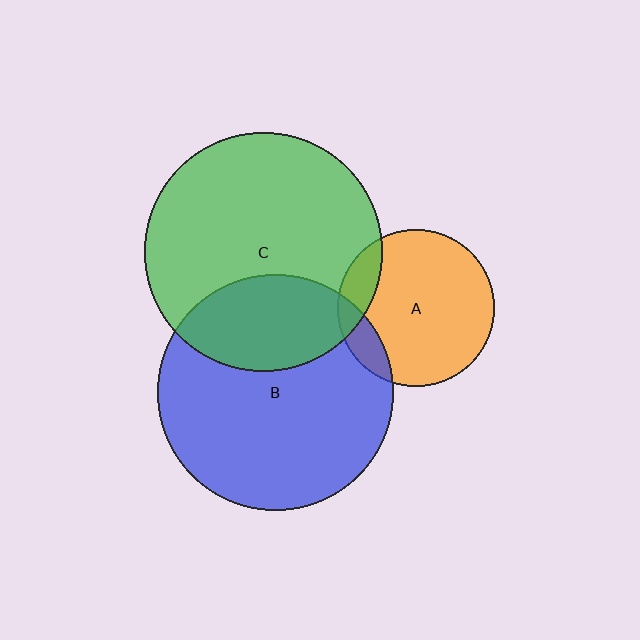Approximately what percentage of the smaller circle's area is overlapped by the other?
Approximately 30%.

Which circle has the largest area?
Circle C (green).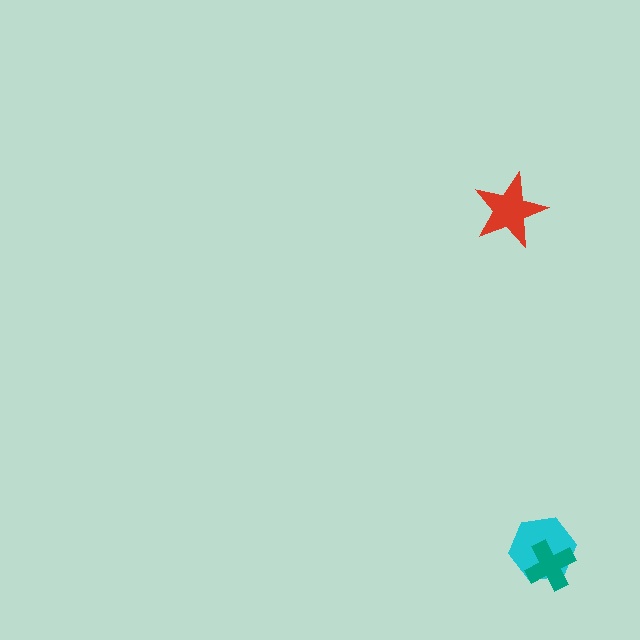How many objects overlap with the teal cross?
1 object overlaps with the teal cross.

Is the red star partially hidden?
No, no other shape covers it.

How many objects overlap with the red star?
0 objects overlap with the red star.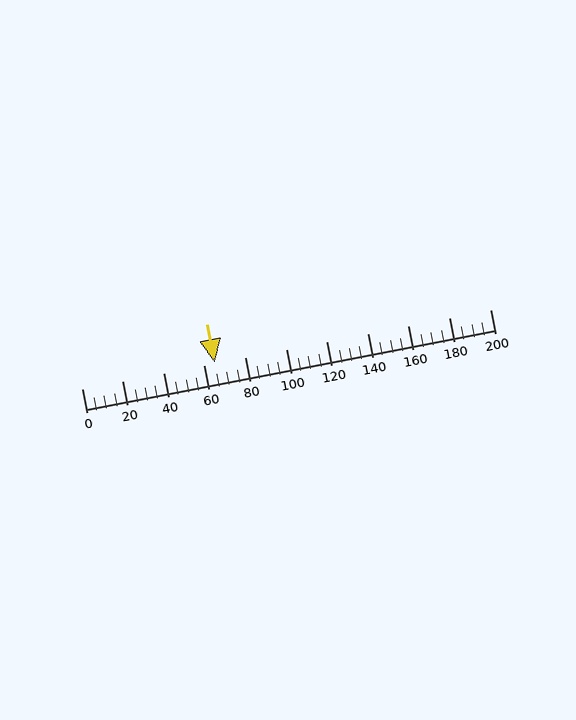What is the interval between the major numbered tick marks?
The major tick marks are spaced 20 units apart.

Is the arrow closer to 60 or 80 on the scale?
The arrow is closer to 60.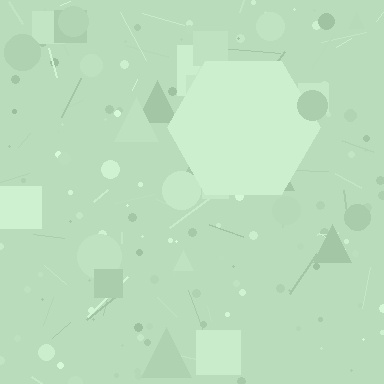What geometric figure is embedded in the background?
A hexagon is embedded in the background.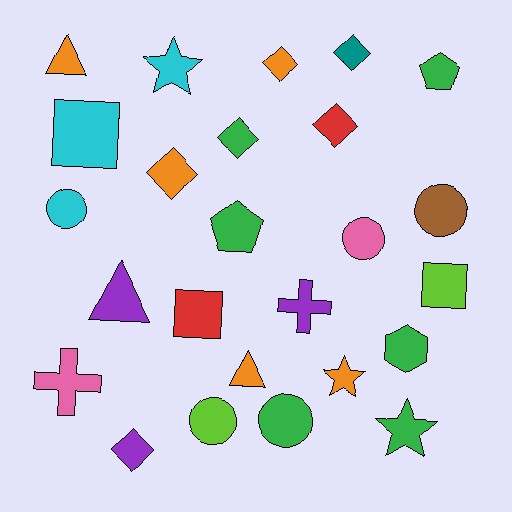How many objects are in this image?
There are 25 objects.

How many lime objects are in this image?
There are 2 lime objects.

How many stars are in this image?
There are 3 stars.